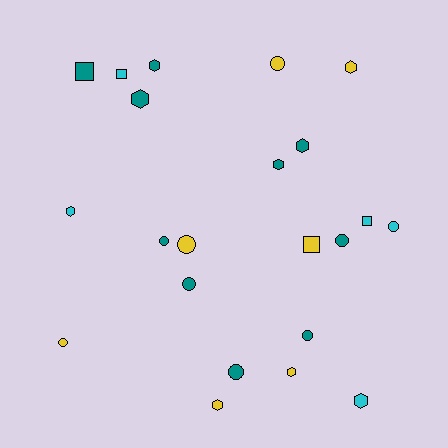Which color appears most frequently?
Teal, with 10 objects.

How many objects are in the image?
There are 22 objects.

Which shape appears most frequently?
Hexagon, with 9 objects.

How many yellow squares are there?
There is 1 yellow square.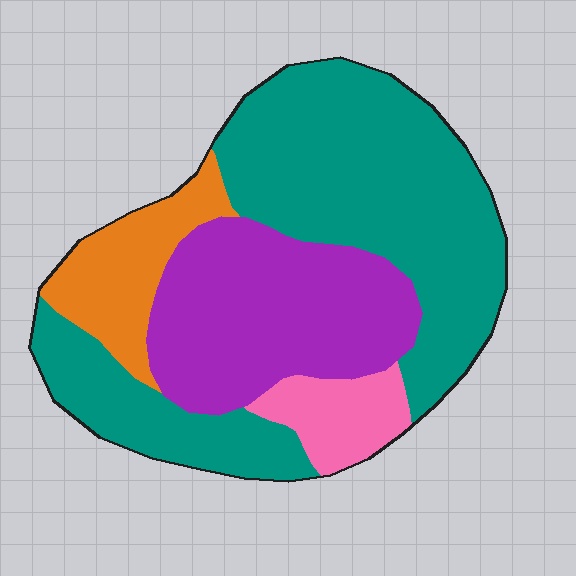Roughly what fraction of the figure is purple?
Purple takes up about one quarter (1/4) of the figure.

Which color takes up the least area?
Pink, at roughly 10%.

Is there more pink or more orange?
Orange.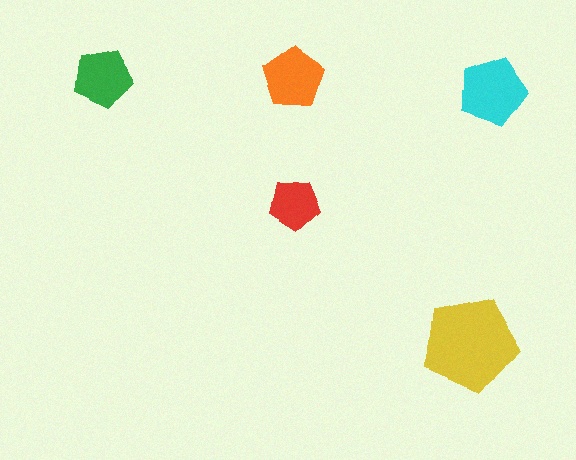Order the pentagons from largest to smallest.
the yellow one, the cyan one, the orange one, the green one, the red one.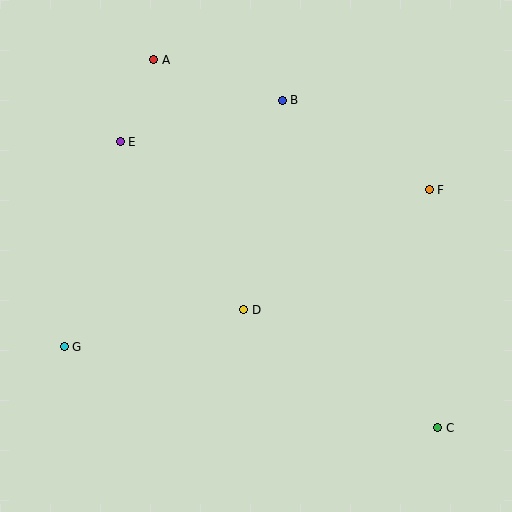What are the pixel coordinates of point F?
Point F is at (429, 190).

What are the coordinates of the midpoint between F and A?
The midpoint between F and A is at (291, 125).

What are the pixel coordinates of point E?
Point E is at (120, 142).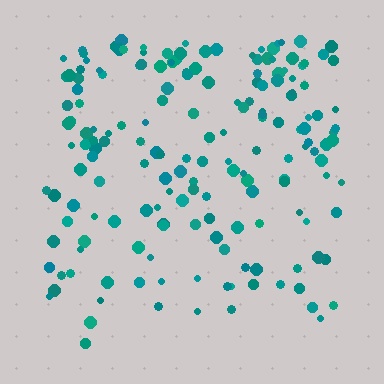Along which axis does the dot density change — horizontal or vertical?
Vertical.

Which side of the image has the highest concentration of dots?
The top.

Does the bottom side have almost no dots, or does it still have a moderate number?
Still a moderate number, just noticeably fewer than the top.